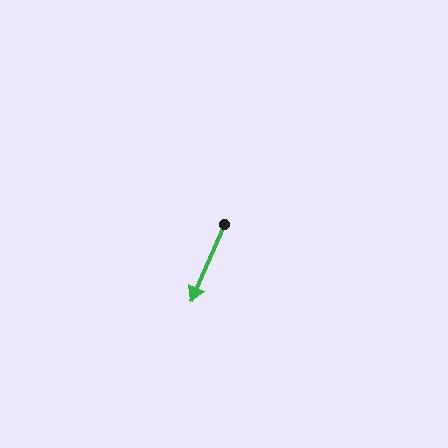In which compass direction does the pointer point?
Southwest.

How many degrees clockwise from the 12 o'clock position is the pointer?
Approximately 203 degrees.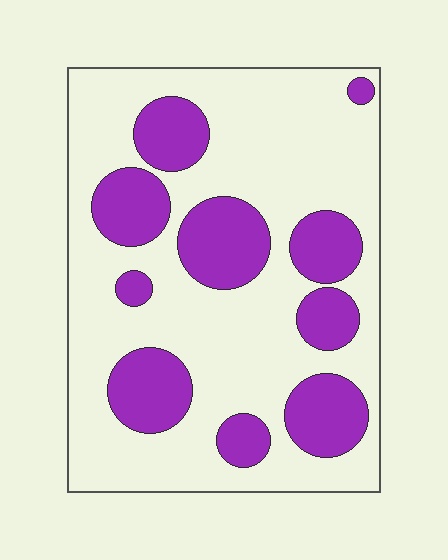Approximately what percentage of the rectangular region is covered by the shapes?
Approximately 30%.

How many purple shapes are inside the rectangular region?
10.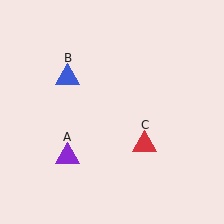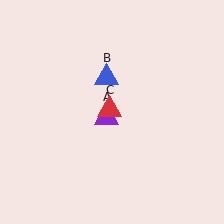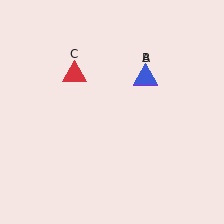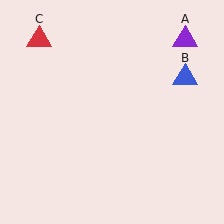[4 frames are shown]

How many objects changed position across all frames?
3 objects changed position: purple triangle (object A), blue triangle (object B), red triangle (object C).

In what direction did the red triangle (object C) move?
The red triangle (object C) moved up and to the left.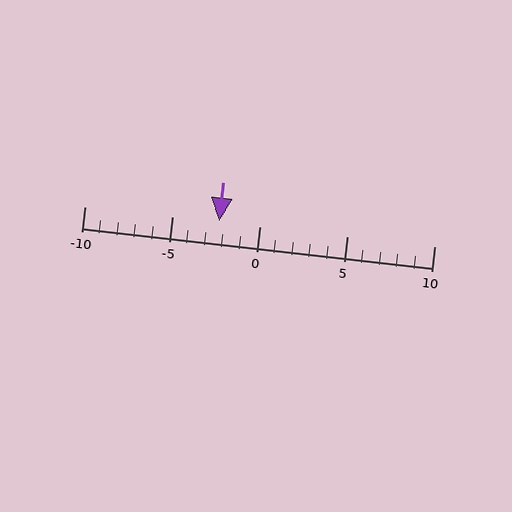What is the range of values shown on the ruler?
The ruler shows values from -10 to 10.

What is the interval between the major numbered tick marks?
The major tick marks are spaced 5 units apart.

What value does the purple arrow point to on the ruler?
The purple arrow points to approximately -2.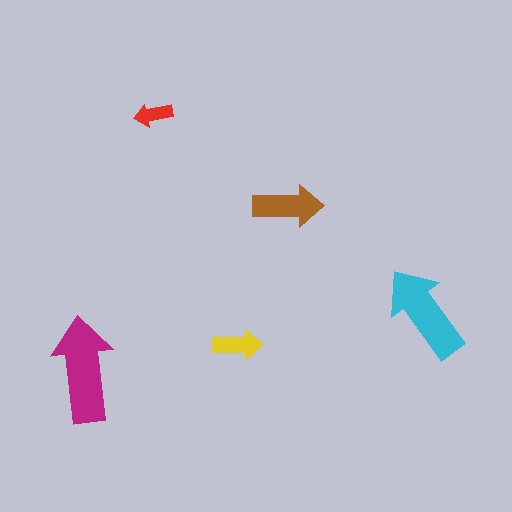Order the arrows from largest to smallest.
the magenta one, the cyan one, the brown one, the yellow one, the red one.